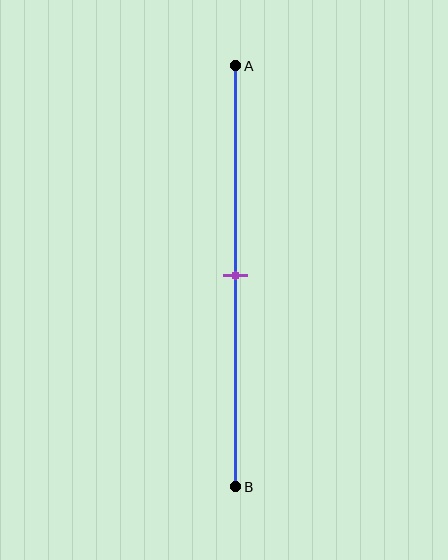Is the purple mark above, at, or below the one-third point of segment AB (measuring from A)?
The purple mark is below the one-third point of segment AB.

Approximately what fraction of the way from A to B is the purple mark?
The purple mark is approximately 50% of the way from A to B.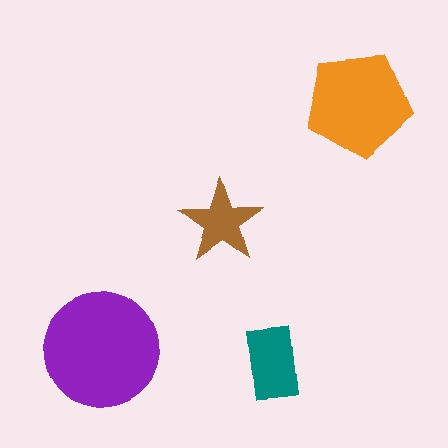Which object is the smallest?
The brown star.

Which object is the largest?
The purple circle.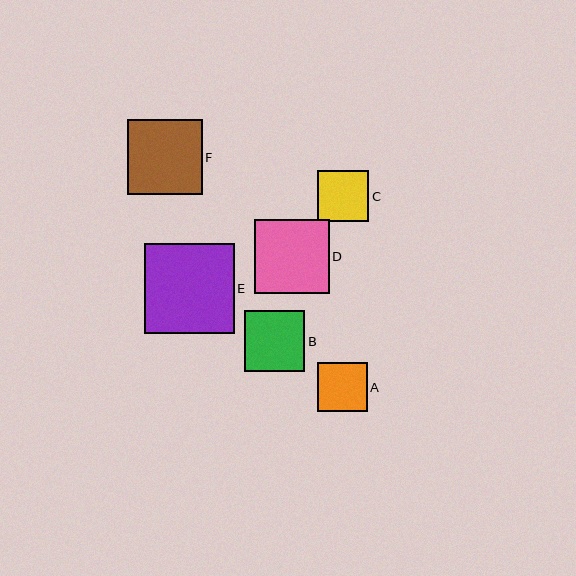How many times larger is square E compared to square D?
Square E is approximately 1.2 times the size of square D.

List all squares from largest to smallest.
From largest to smallest: E, D, F, B, C, A.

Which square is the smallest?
Square A is the smallest with a size of approximately 49 pixels.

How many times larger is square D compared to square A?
Square D is approximately 1.5 times the size of square A.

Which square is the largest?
Square E is the largest with a size of approximately 90 pixels.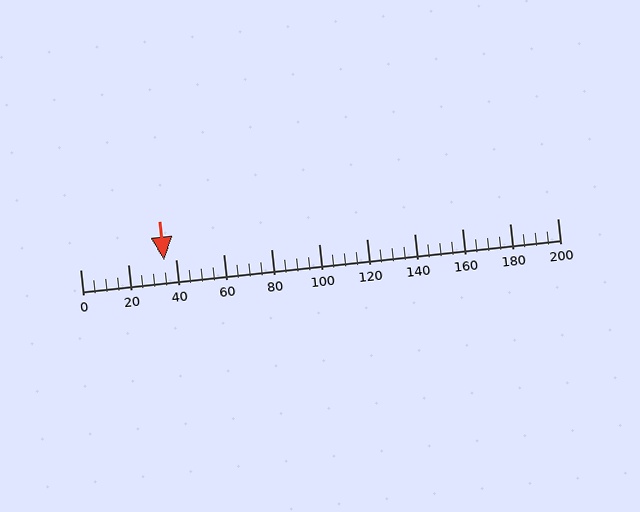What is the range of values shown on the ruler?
The ruler shows values from 0 to 200.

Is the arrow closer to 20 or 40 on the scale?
The arrow is closer to 40.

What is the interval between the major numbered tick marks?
The major tick marks are spaced 20 units apart.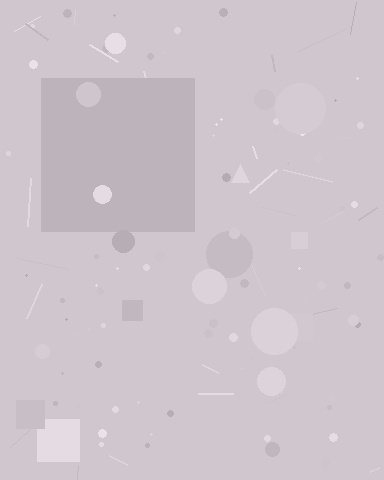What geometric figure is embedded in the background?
A square is embedded in the background.